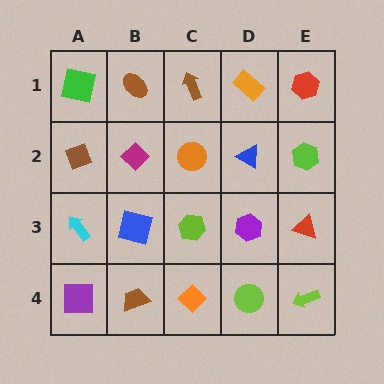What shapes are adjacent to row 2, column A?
A green square (row 1, column A), a cyan arrow (row 3, column A), a magenta diamond (row 2, column B).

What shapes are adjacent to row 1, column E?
A lime hexagon (row 2, column E), an orange rectangle (row 1, column D).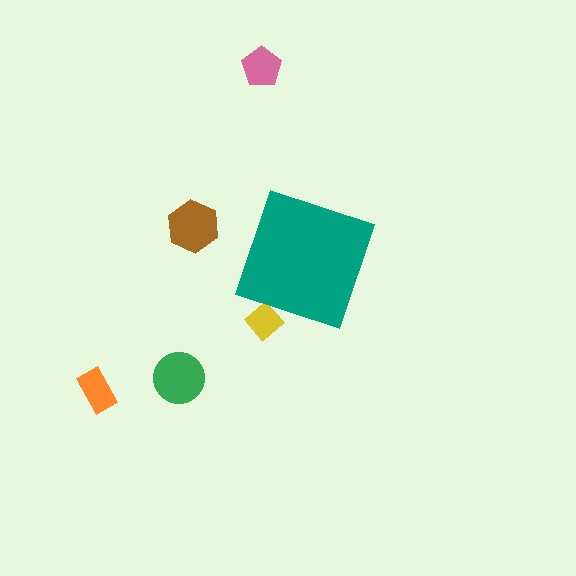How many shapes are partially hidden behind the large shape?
1 shape is partially hidden.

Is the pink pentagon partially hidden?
No, the pink pentagon is fully visible.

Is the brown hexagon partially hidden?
No, the brown hexagon is fully visible.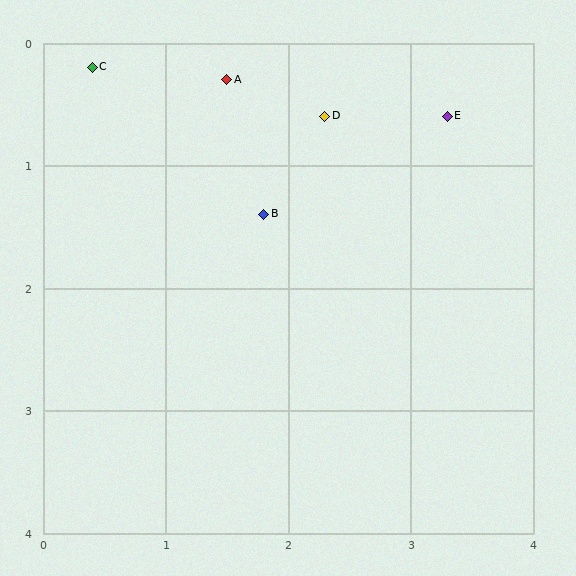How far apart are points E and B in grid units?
Points E and B are about 1.7 grid units apart.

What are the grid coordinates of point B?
Point B is at approximately (1.8, 1.4).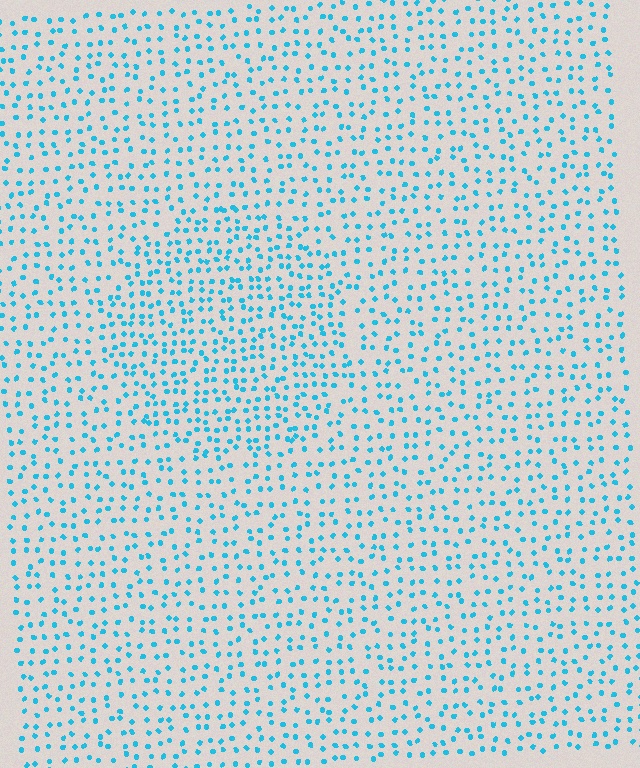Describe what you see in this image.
The image contains small cyan elements arranged at two different densities. A circle-shaped region is visible where the elements are more densely packed than the surrounding area.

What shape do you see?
I see a circle.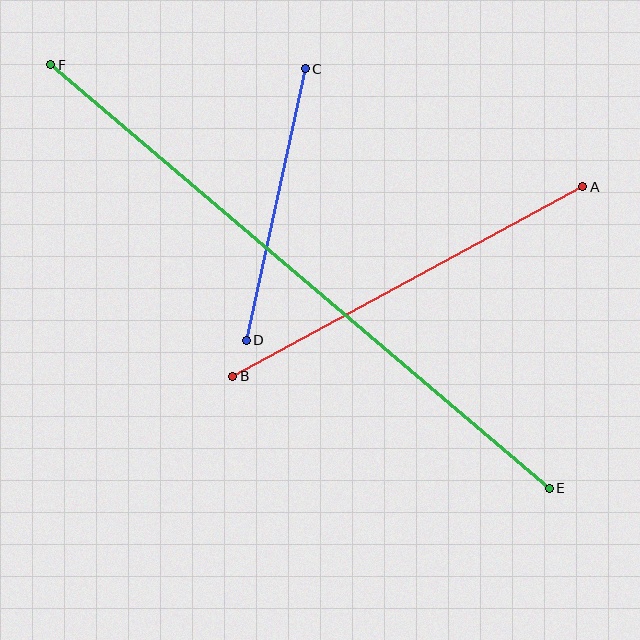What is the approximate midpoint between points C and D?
The midpoint is at approximately (276, 204) pixels.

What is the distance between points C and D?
The distance is approximately 278 pixels.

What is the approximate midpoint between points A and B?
The midpoint is at approximately (408, 282) pixels.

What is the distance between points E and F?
The distance is approximately 654 pixels.